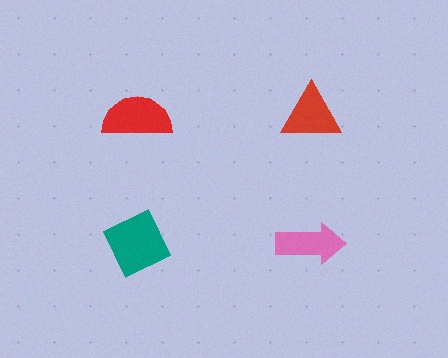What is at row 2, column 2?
A pink arrow.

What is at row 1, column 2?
A red triangle.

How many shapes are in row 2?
2 shapes.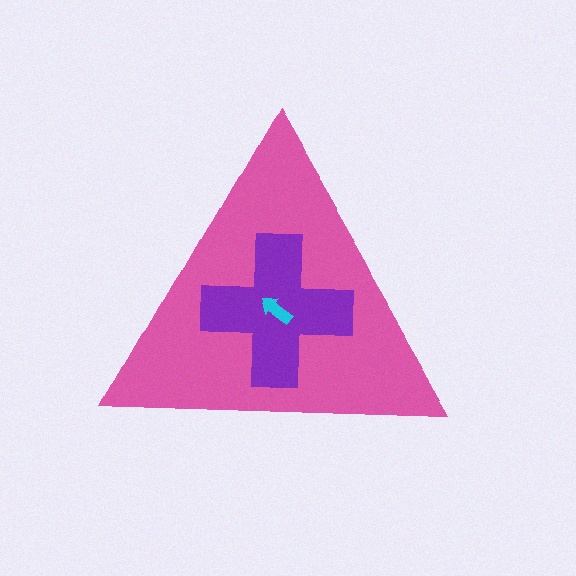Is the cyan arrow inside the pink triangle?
Yes.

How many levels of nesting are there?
3.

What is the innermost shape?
The cyan arrow.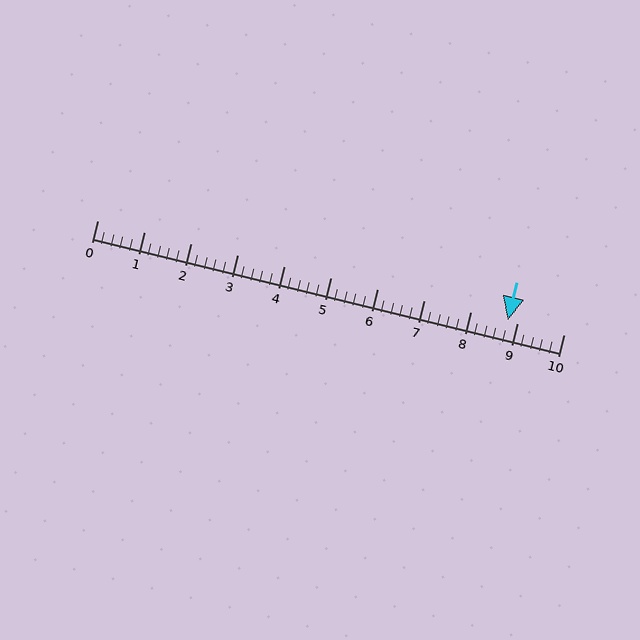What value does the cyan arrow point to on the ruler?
The cyan arrow points to approximately 8.8.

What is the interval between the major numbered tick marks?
The major tick marks are spaced 1 units apart.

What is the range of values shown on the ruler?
The ruler shows values from 0 to 10.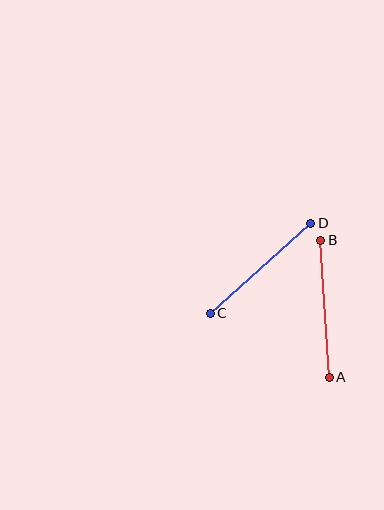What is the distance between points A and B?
The distance is approximately 137 pixels.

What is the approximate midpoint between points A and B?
The midpoint is at approximately (325, 309) pixels.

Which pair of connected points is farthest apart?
Points A and B are farthest apart.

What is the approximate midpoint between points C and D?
The midpoint is at approximately (261, 268) pixels.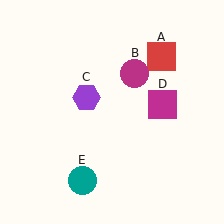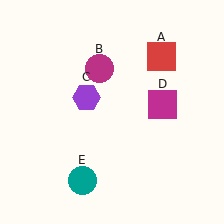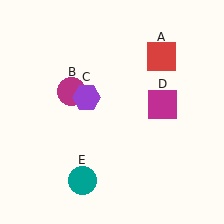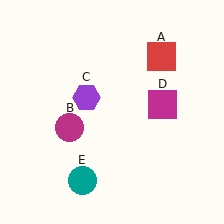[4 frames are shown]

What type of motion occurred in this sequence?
The magenta circle (object B) rotated counterclockwise around the center of the scene.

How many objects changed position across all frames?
1 object changed position: magenta circle (object B).